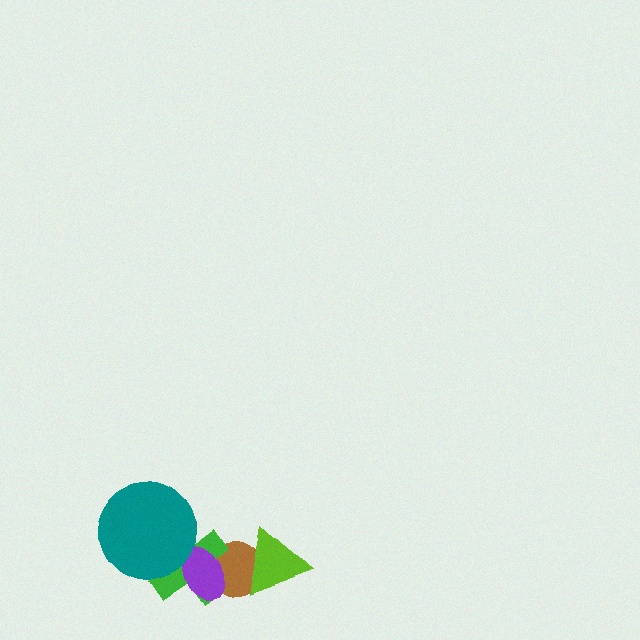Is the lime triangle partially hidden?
No, no other shape covers it.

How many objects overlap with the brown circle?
3 objects overlap with the brown circle.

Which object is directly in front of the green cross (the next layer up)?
The purple ellipse is directly in front of the green cross.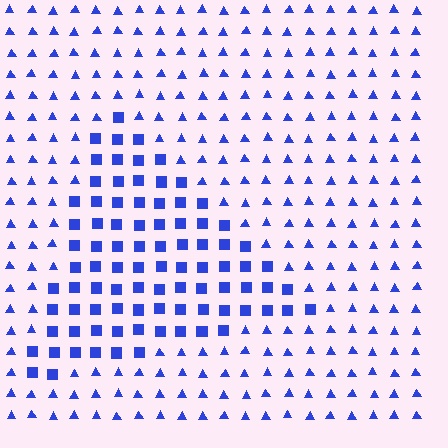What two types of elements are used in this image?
The image uses squares inside the triangle region and triangles outside it.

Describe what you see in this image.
The image is filled with small blue elements arranged in a uniform grid. A triangle-shaped region contains squares, while the surrounding area contains triangles. The boundary is defined purely by the change in element shape.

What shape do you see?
I see a triangle.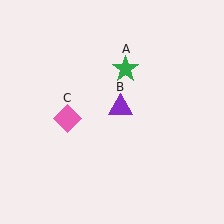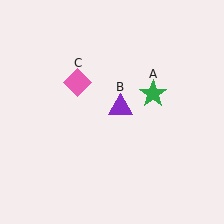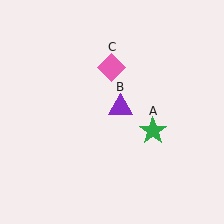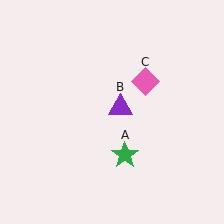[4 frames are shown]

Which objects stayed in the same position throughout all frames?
Purple triangle (object B) remained stationary.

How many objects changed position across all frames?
2 objects changed position: green star (object A), pink diamond (object C).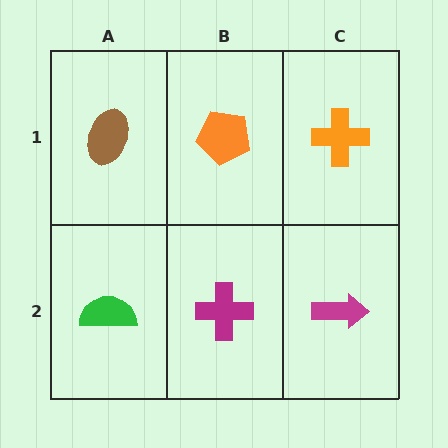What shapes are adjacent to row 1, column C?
A magenta arrow (row 2, column C), an orange pentagon (row 1, column B).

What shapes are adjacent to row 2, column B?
An orange pentagon (row 1, column B), a green semicircle (row 2, column A), a magenta arrow (row 2, column C).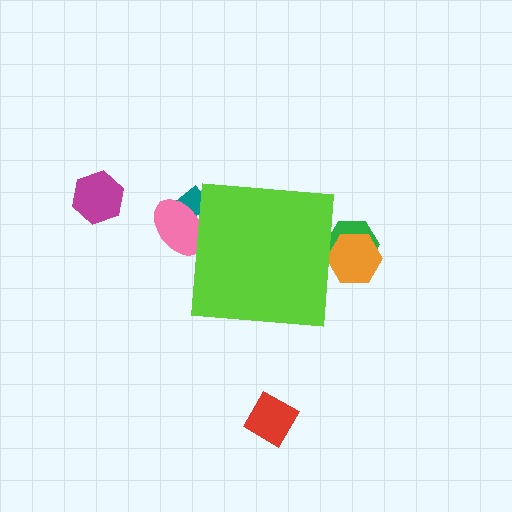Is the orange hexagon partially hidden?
Yes, the orange hexagon is partially hidden behind the lime square.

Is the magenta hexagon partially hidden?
No, the magenta hexagon is fully visible.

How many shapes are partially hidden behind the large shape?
4 shapes are partially hidden.